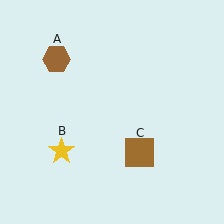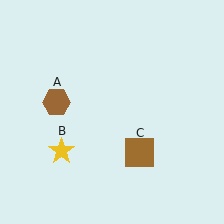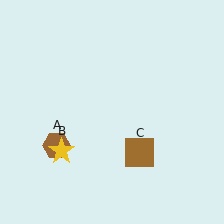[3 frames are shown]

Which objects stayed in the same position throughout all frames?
Yellow star (object B) and brown square (object C) remained stationary.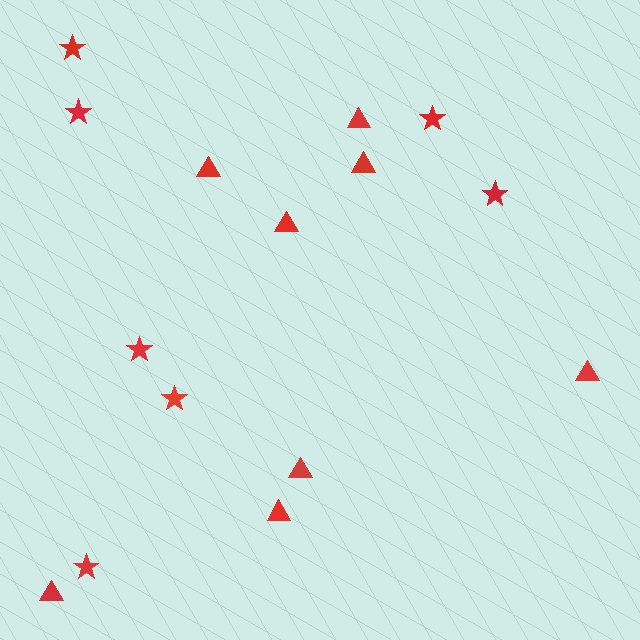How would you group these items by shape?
There are 2 groups: one group of stars (7) and one group of triangles (8).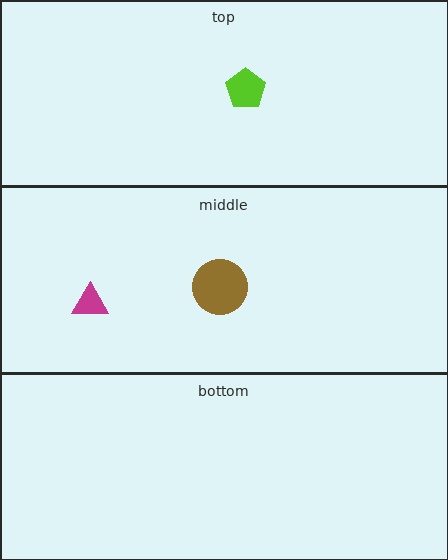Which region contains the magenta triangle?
The middle region.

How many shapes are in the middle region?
2.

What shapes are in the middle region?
The magenta triangle, the brown circle.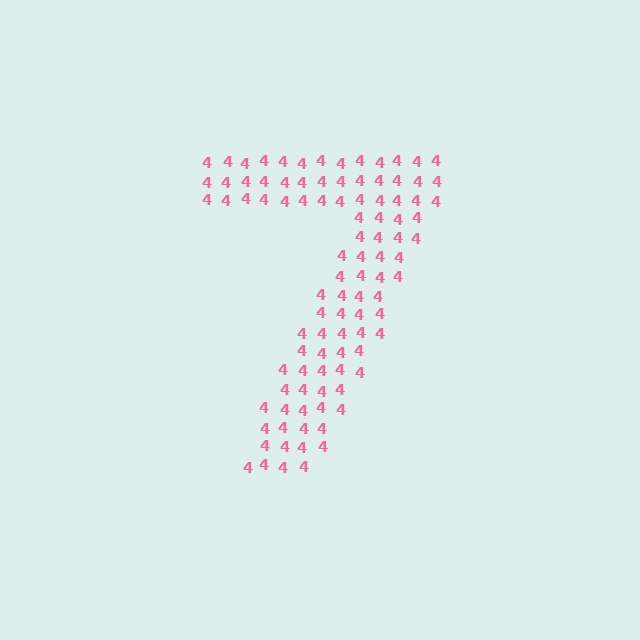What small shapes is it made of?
It is made of small digit 4's.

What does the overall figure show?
The overall figure shows the digit 7.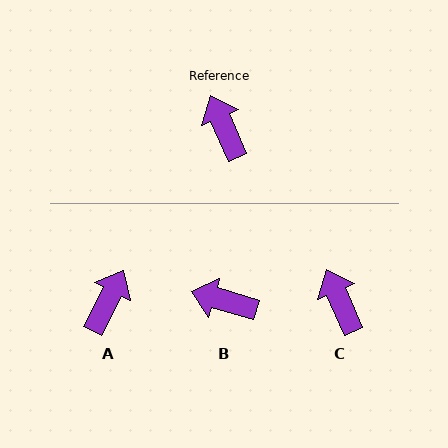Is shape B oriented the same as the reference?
No, it is off by about 51 degrees.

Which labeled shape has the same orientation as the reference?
C.